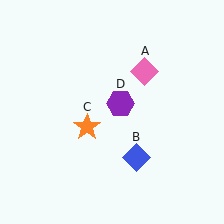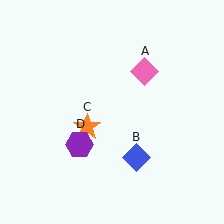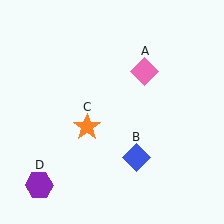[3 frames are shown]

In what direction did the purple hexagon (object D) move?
The purple hexagon (object D) moved down and to the left.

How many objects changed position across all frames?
1 object changed position: purple hexagon (object D).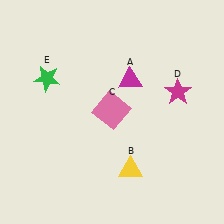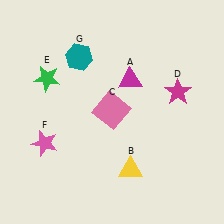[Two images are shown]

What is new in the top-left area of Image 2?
A teal hexagon (G) was added in the top-left area of Image 2.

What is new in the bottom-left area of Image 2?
A pink star (F) was added in the bottom-left area of Image 2.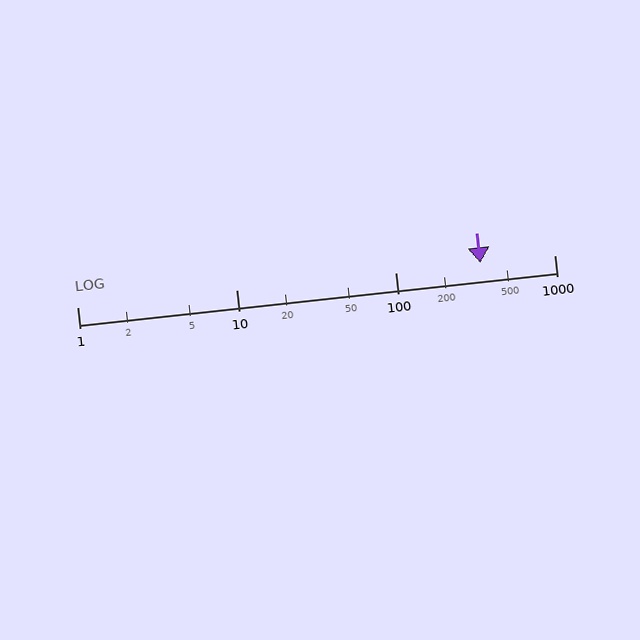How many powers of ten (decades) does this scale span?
The scale spans 3 decades, from 1 to 1000.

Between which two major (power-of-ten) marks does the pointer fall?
The pointer is between 100 and 1000.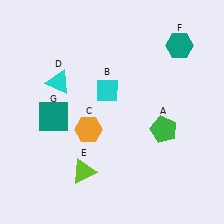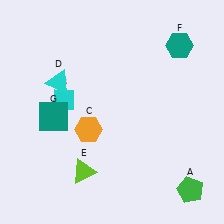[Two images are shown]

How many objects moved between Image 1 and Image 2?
2 objects moved between the two images.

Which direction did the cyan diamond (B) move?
The cyan diamond (B) moved left.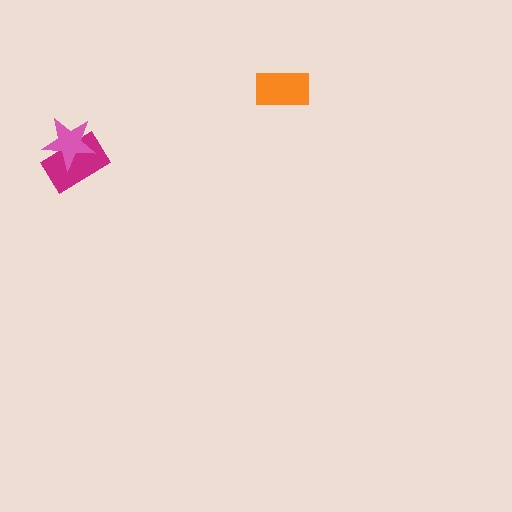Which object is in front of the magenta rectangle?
The pink star is in front of the magenta rectangle.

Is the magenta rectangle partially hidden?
Yes, it is partially covered by another shape.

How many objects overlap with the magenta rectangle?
1 object overlaps with the magenta rectangle.